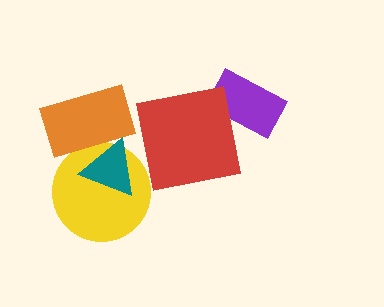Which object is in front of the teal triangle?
The orange rectangle is in front of the teal triangle.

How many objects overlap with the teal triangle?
2 objects overlap with the teal triangle.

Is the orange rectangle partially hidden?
No, no other shape covers it.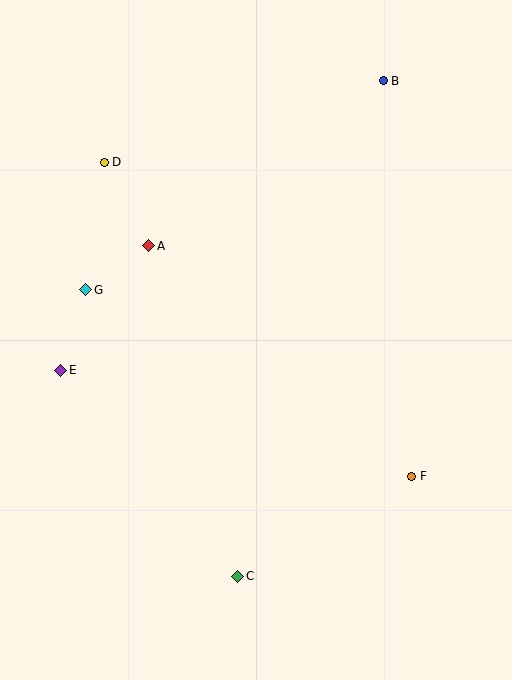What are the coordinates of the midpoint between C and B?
The midpoint between C and B is at (310, 329).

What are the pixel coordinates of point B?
Point B is at (383, 81).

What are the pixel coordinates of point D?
Point D is at (104, 162).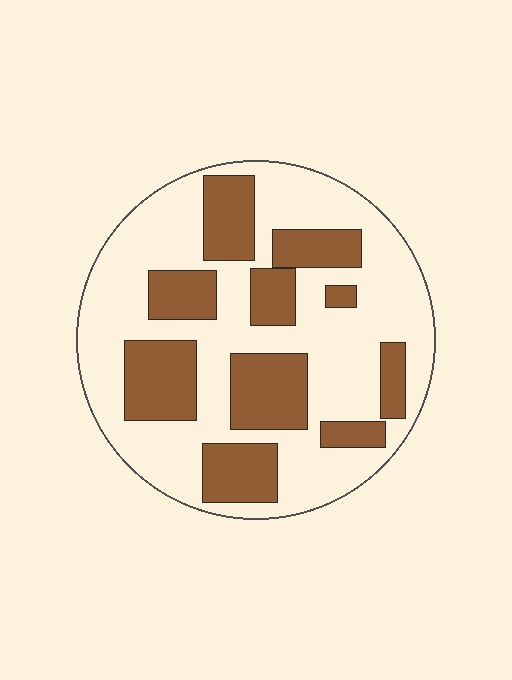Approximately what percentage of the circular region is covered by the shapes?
Approximately 35%.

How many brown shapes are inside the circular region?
10.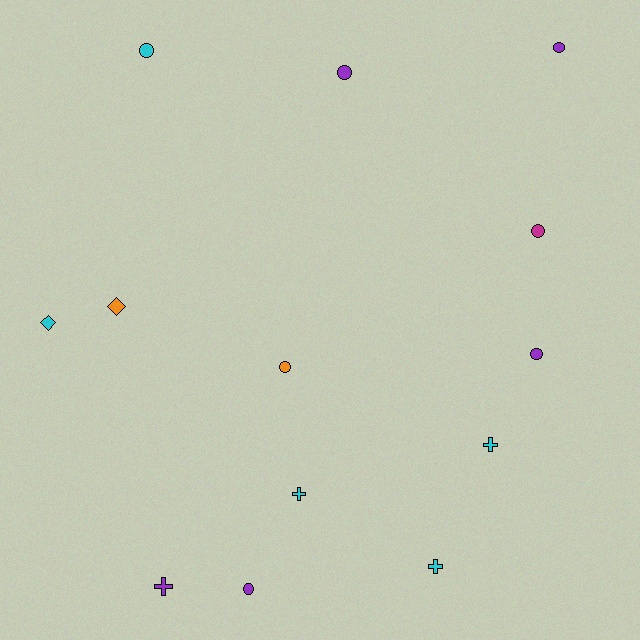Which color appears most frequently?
Purple, with 5 objects.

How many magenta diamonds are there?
There are no magenta diamonds.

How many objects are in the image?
There are 13 objects.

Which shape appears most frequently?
Circle, with 7 objects.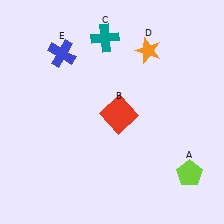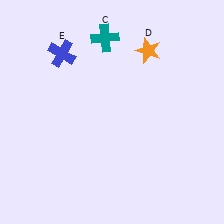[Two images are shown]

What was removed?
The lime pentagon (A), the red square (B) were removed in Image 2.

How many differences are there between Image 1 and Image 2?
There are 2 differences between the two images.